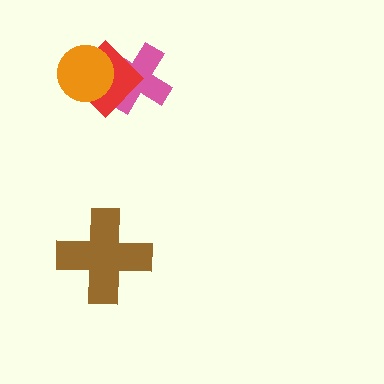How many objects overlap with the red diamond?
2 objects overlap with the red diamond.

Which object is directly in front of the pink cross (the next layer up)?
The red diamond is directly in front of the pink cross.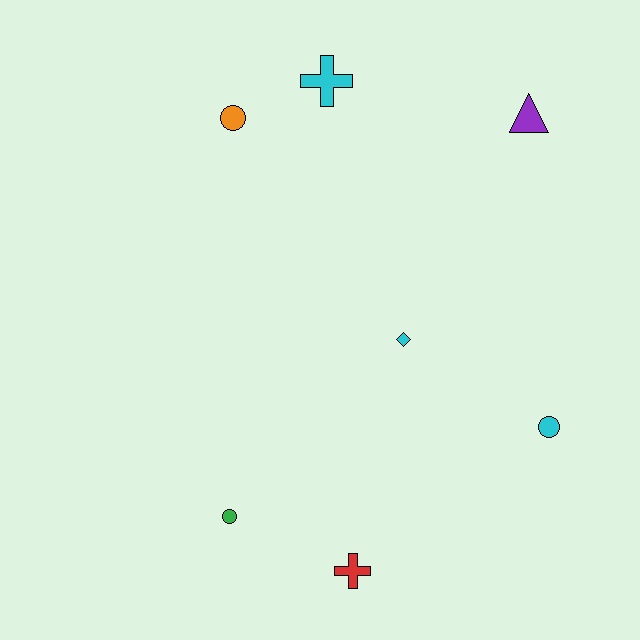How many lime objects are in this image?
There are no lime objects.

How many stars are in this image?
There are no stars.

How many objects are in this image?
There are 7 objects.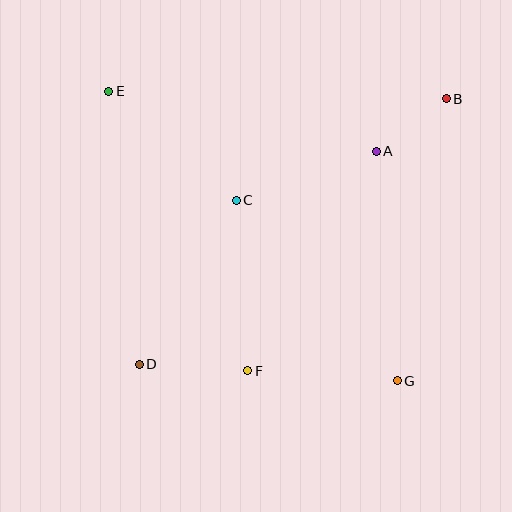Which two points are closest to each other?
Points A and B are closest to each other.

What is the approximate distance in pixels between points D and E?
The distance between D and E is approximately 275 pixels.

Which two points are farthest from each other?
Points E and G are farthest from each other.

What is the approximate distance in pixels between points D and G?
The distance between D and G is approximately 259 pixels.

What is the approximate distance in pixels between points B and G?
The distance between B and G is approximately 286 pixels.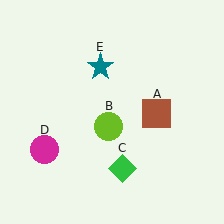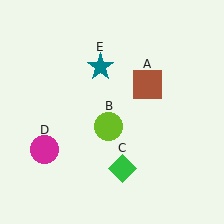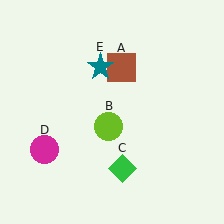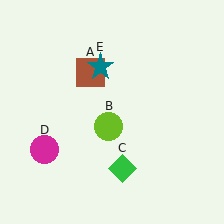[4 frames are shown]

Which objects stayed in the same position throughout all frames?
Lime circle (object B) and green diamond (object C) and magenta circle (object D) and teal star (object E) remained stationary.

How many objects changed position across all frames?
1 object changed position: brown square (object A).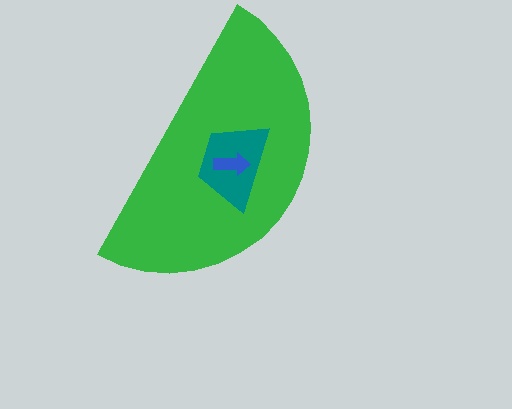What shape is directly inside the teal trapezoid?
The blue arrow.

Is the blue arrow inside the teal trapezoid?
Yes.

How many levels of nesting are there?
3.